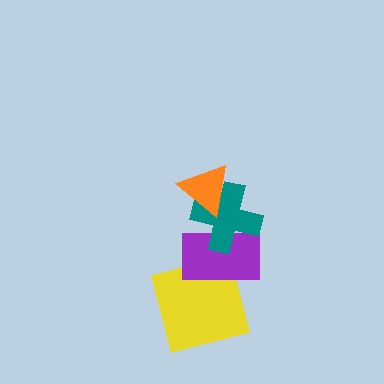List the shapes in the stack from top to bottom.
From top to bottom: the orange triangle, the teal cross, the purple rectangle, the yellow square.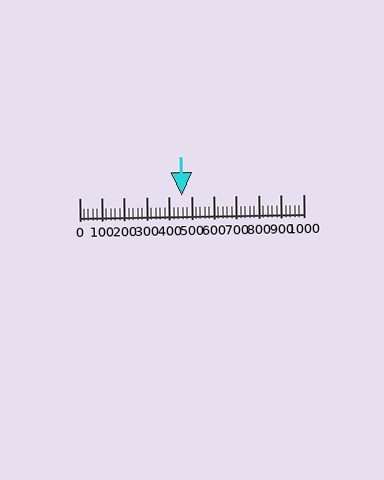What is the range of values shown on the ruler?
The ruler shows values from 0 to 1000.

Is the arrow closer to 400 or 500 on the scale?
The arrow is closer to 500.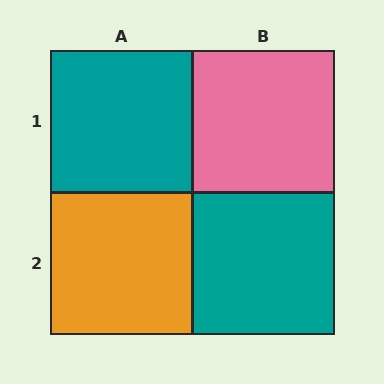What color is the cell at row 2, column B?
Teal.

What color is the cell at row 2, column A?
Orange.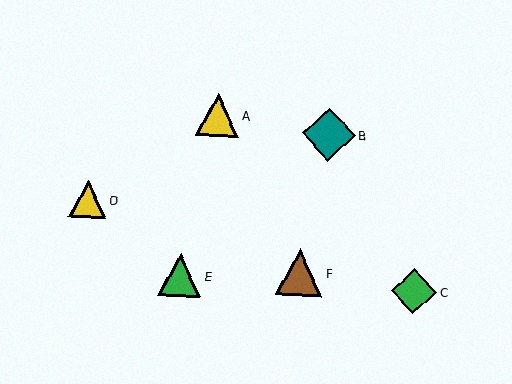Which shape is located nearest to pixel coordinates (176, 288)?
The green triangle (labeled E) at (180, 275) is nearest to that location.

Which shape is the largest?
The teal diamond (labeled B) is the largest.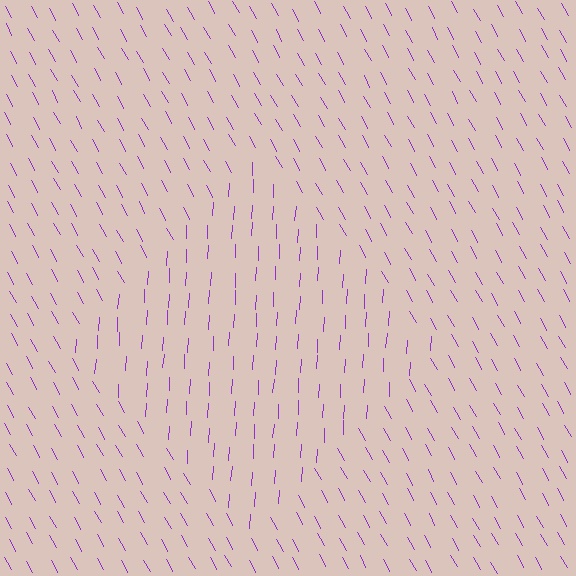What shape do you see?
I see a diamond.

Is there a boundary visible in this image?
Yes, there is a texture boundary formed by a change in line orientation.